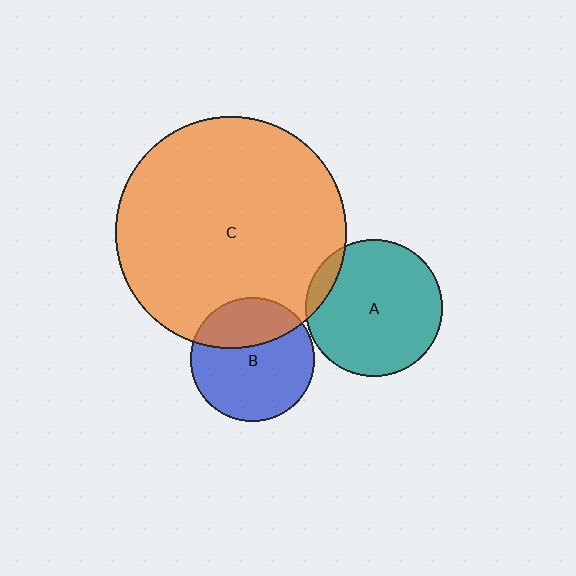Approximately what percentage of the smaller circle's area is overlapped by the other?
Approximately 30%.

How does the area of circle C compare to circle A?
Approximately 2.8 times.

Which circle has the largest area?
Circle C (orange).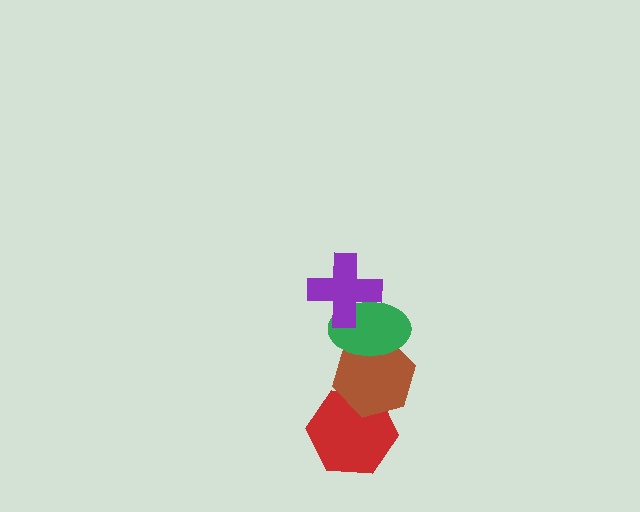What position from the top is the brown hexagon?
The brown hexagon is 3rd from the top.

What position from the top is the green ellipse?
The green ellipse is 2nd from the top.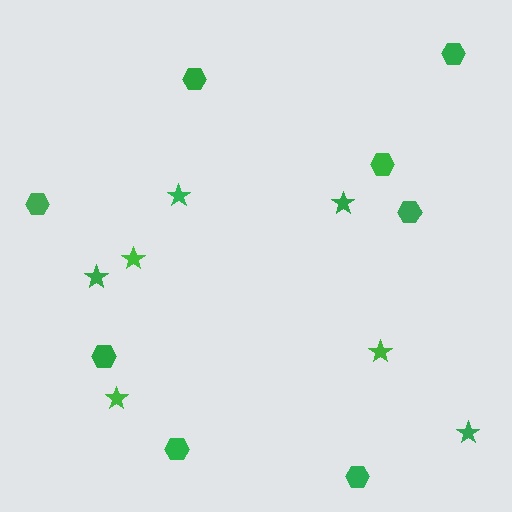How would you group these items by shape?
There are 2 groups: one group of stars (7) and one group of hexagons (8).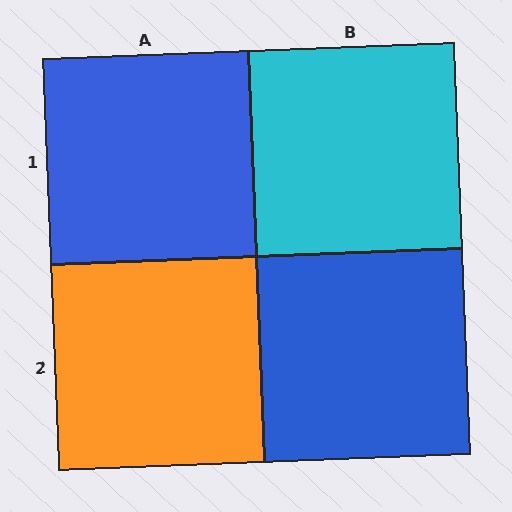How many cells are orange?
1 cell is orange.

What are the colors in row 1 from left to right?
Blue, cyan.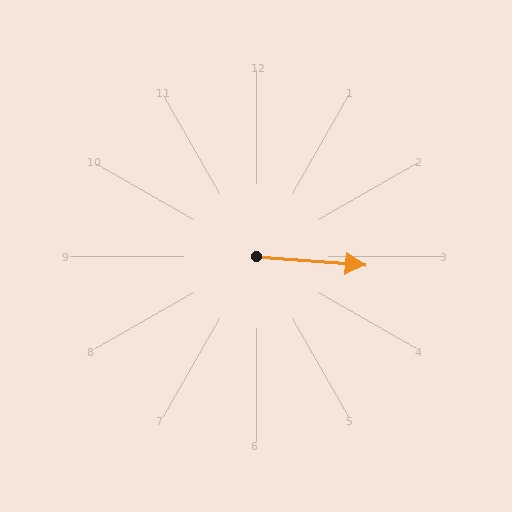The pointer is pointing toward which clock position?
Roughly 3 o'clock.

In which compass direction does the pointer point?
East.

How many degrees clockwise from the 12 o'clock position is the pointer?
Approximately 95 degrees.